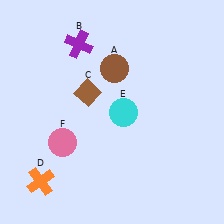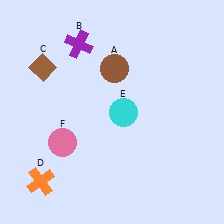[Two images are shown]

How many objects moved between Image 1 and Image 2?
1 object moved between the two images.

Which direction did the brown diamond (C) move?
The brown diamond (C) moved left.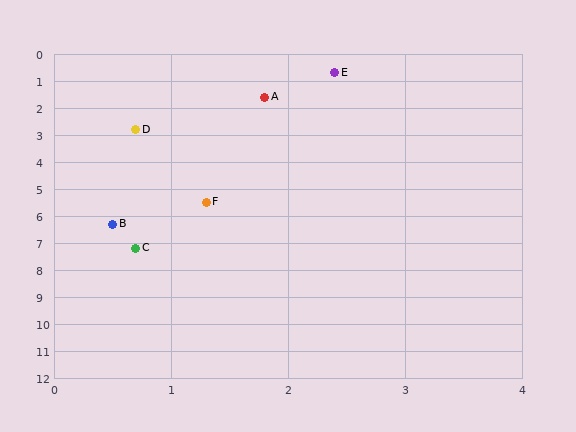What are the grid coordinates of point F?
Point F is at approximately (1.3, 5.5).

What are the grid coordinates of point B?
Point B is at approximately (0.5, 6.3).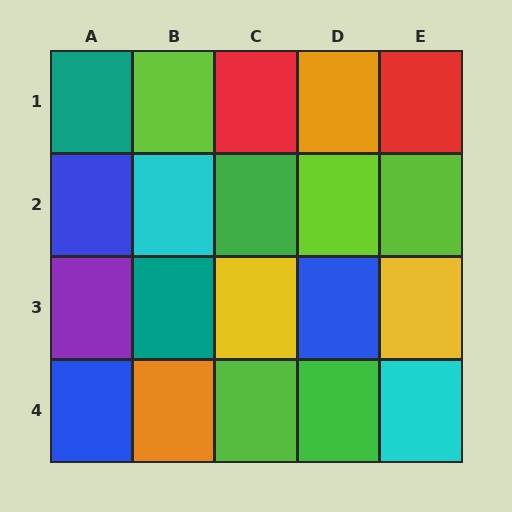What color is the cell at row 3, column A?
Purple.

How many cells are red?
2 cells are red.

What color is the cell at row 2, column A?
Blue.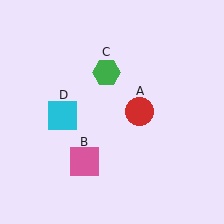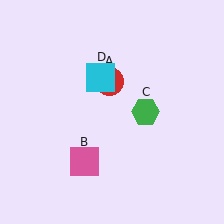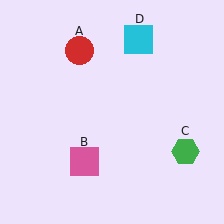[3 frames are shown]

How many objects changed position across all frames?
3 objects changed position: red circle (object A), green hexagon (object C), cyan square (object D).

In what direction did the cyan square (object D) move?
The cyan square (object D) moved up and to the right.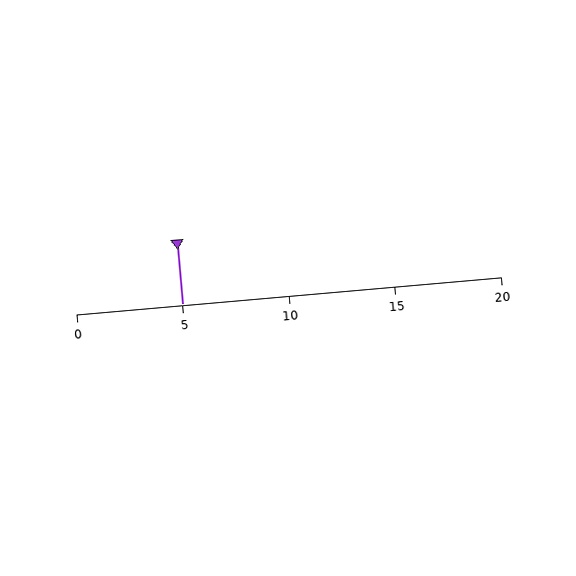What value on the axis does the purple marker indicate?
The marker indicates approximately 5.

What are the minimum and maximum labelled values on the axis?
The axis runs from 0 to 20.